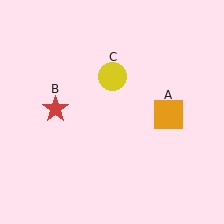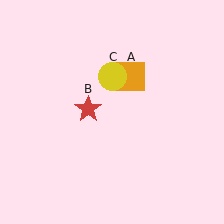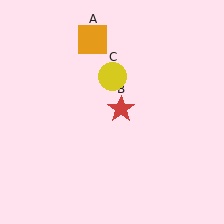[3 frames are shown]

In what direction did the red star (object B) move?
The red star (object B) moved right.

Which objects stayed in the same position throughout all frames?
Yellow circle (object C) remained stationary.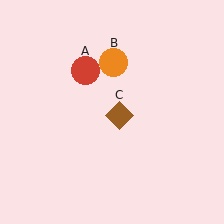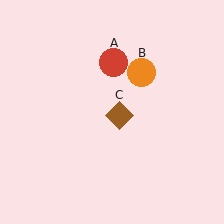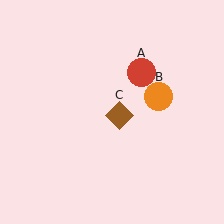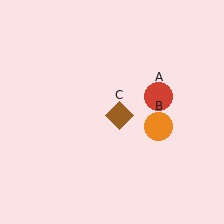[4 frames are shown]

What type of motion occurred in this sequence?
The red circle (object A), orange circle (object B) rotated clockwise around the center of the scene.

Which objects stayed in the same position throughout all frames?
Brown diamond (object C) remained stationary.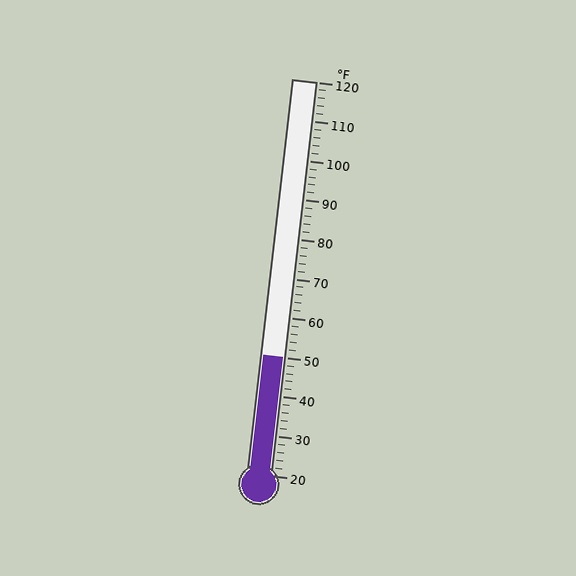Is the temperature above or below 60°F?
The temperature is below 60°F.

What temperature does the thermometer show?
The thermometer shows approximately 50°F.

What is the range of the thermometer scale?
The thermometer scale ranges from 20°F to 120°F.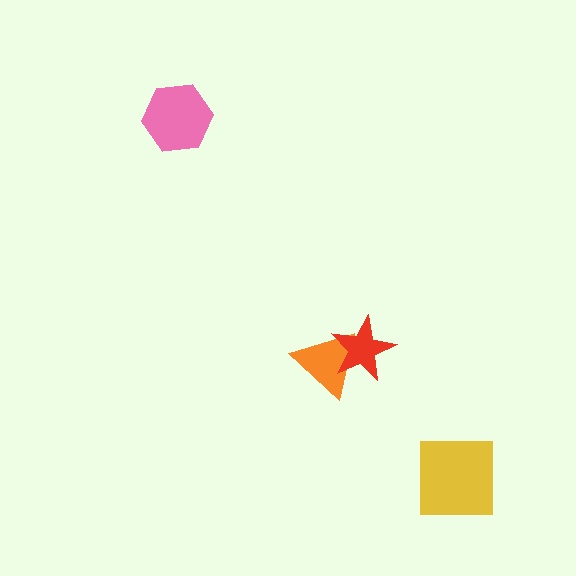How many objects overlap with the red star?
1 object overlaps with the red star.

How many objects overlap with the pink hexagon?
0 objects overlap with the pink hexagon.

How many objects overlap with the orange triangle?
1 object overlaps with the orange triangle.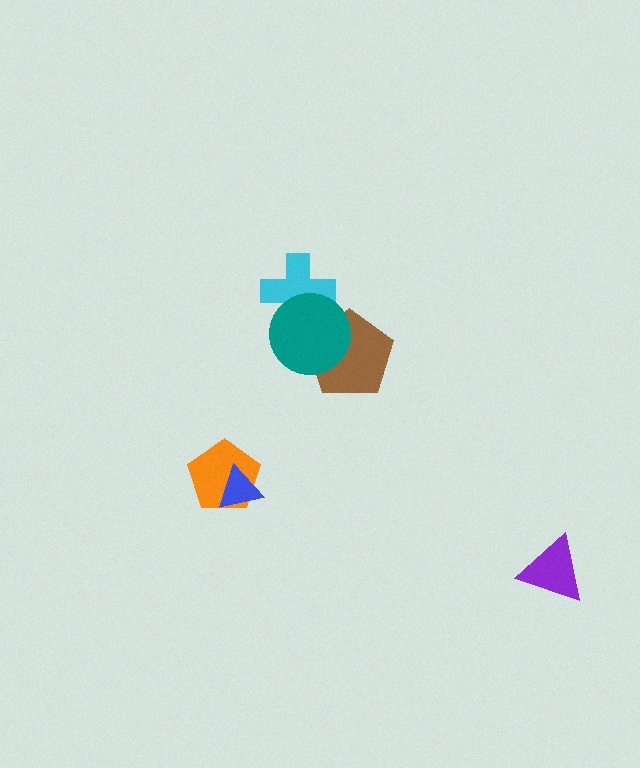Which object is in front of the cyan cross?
The teal circle is in front of the cyan cross.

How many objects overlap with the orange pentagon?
1 object overlaps with the orange pentagon.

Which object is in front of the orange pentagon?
The blue triangle is in front of the orange pentagon.